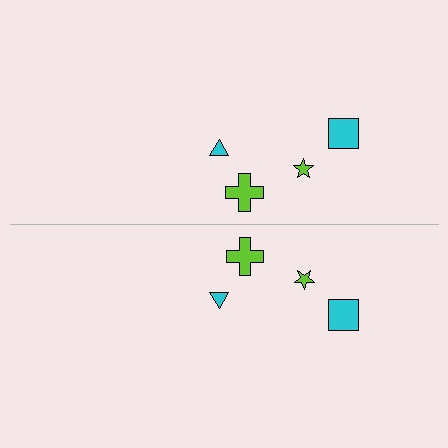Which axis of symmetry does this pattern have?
The pattern has a horizontal axis of symmetry running through the center of the image.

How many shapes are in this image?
There are 8 shapes in this image.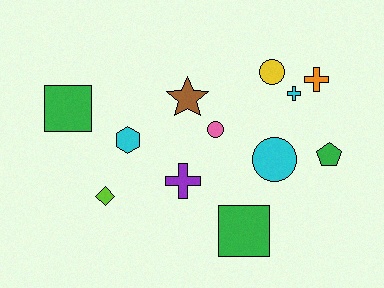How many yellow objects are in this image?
There is 1 yellow object.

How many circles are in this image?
There are 3 circles.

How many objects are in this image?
There are 12 objects.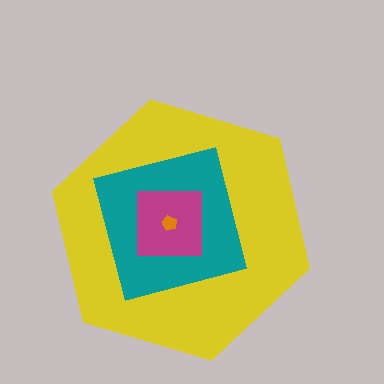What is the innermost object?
The orange pentagon.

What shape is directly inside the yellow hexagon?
The teal square.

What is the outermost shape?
The yellow hexagon.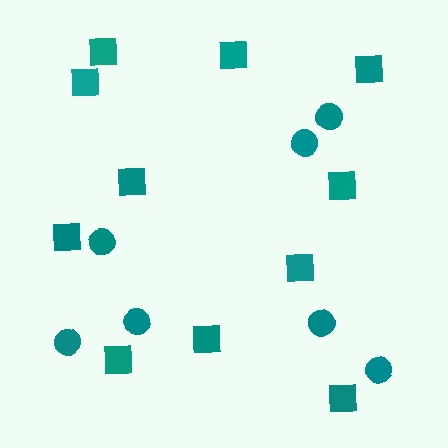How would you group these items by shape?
There are 2 groups: one group of circles (7) and one group of squares (11).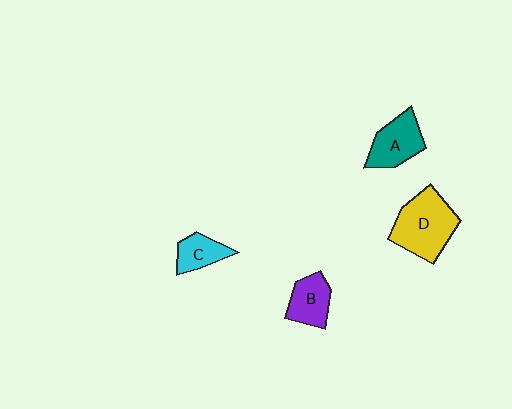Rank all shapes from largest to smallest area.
From largest to smallest: D (yellow), A (teal), B (purple), C (cyan).